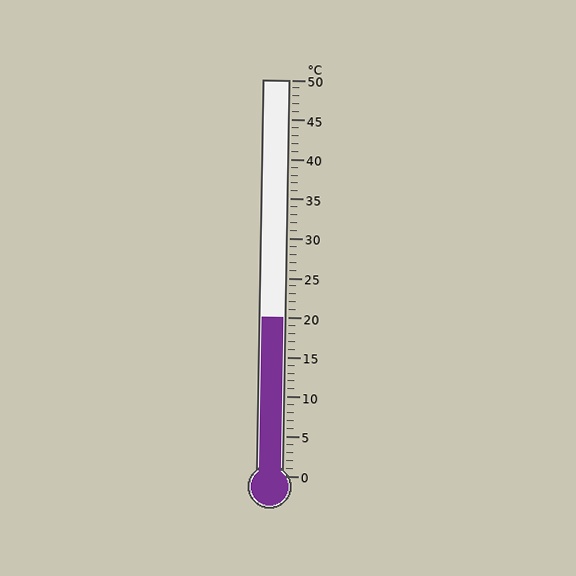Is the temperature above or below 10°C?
The temperature is above 10°C.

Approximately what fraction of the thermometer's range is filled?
The thermometer is filled to approximately 40% of its range.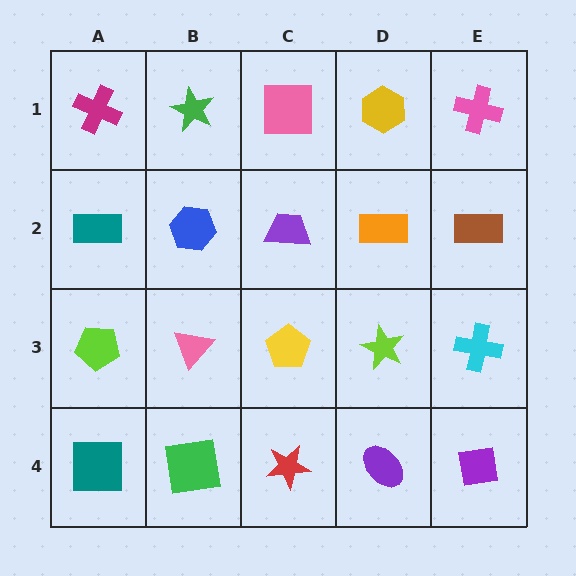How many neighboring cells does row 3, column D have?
4.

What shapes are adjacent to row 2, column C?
A pink square (row 1, column C), a yellow pentagon (row 3, column C), a blue hexagon (row 2, column B), an orange rectangle (row 2, column D).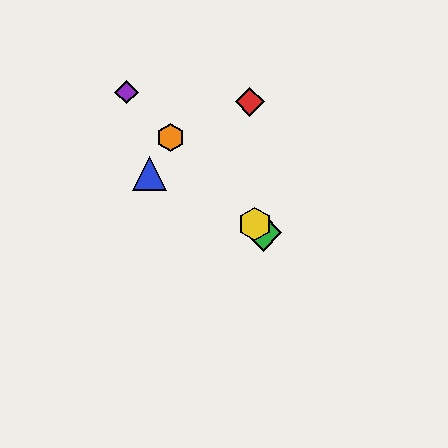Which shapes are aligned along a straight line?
The green diamond, the yellow hexagon, the purple diamond, the orange hexagon are aligned along a straight line.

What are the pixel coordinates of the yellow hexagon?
The yellow hexagon is at (255, 224).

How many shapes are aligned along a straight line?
4 shapes (the green diamond, the yellow hexagon, the purple diamond, the orange hexagon) are aligned along a straight line.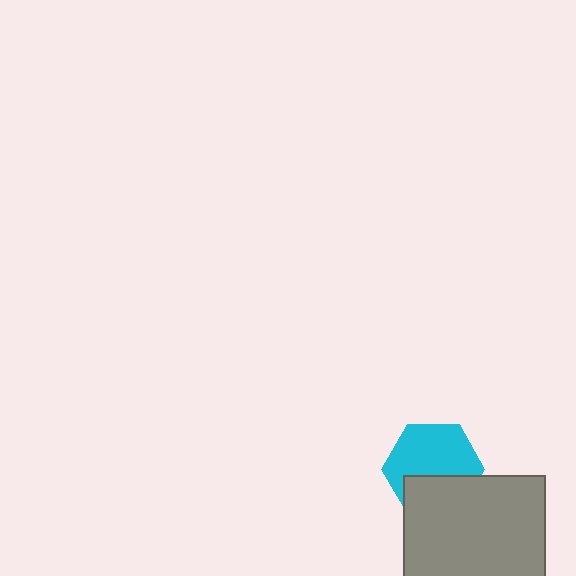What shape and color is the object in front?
The object in front is a gray square.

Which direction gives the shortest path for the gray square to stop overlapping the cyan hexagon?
Moving down gives the shortest separation.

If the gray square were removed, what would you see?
You would see the complete cyan hexagon.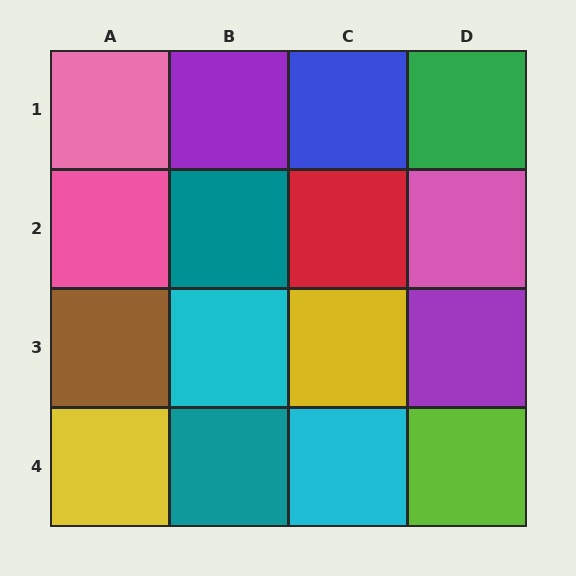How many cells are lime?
1 cell is lime.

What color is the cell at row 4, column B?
Teal.